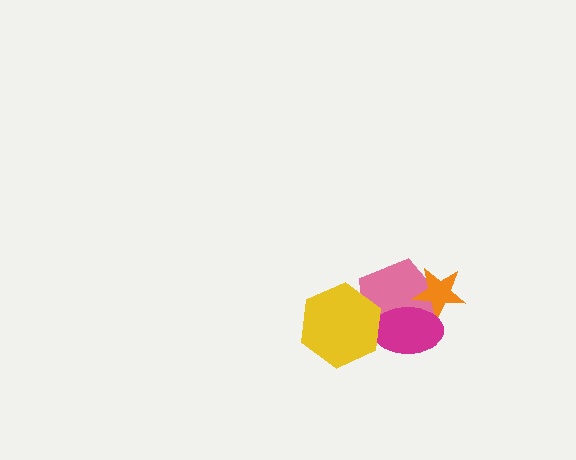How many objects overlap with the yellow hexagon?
2 objects overlap with the yellow hexagon.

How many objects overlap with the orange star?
2 objects overlap with the orange star.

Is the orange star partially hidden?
Yes, it is partially covered by another shape.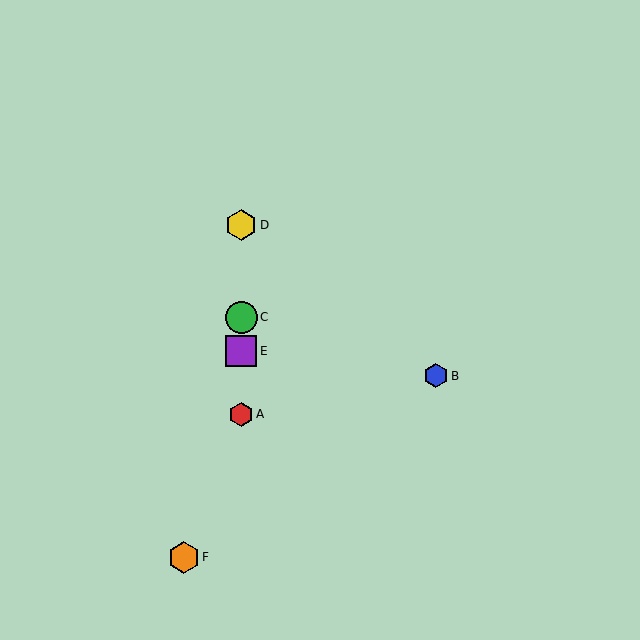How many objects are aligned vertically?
4 objects (A, C, D, E) are aligned vertically.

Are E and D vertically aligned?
Yes, both are at x≈241.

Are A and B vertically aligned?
No, A is at x≈241 and B is at x≈436.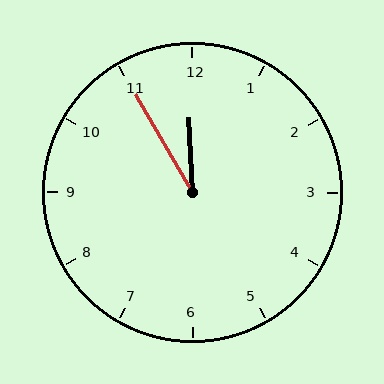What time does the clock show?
11:55.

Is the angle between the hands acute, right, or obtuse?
It is acute.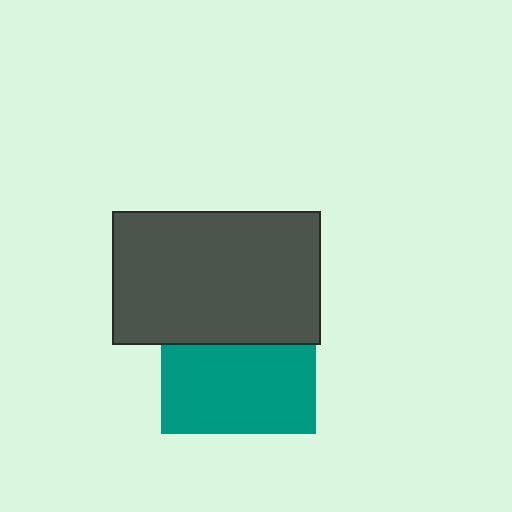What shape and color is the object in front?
The object in front is a dark gray rectangle.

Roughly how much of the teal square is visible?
About half of it is visible (roughly 57%).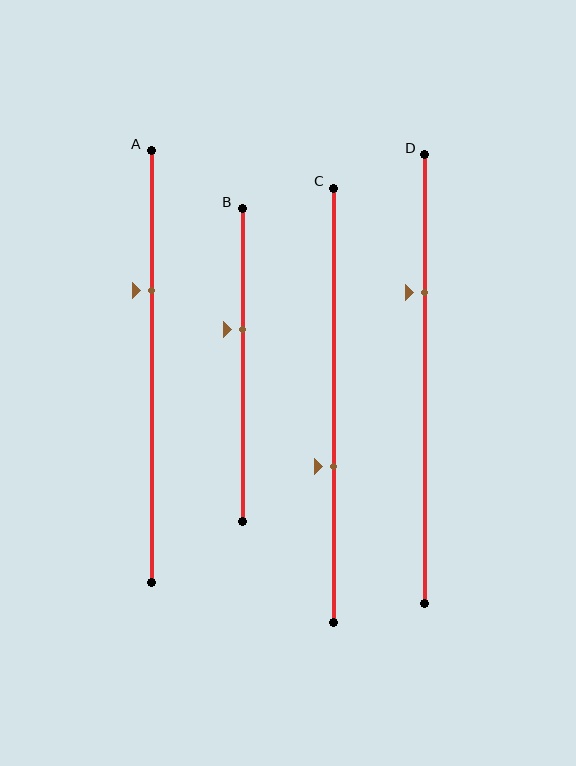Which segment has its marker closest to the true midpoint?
Segment B has its marker closest to the true midpoint.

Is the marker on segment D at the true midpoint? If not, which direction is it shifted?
No, the marker on segment D is shifted upward by about 19% of the segment length.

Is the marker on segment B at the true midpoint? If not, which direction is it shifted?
No, the marker on segment B is shifted upward by about 11% of the segment length.